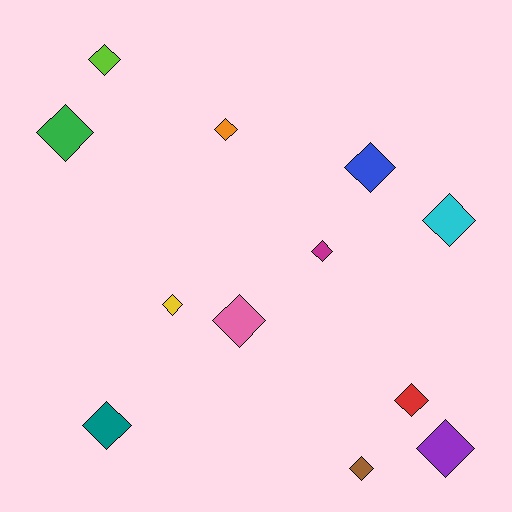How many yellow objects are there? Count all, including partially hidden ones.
There is 1 yellow object.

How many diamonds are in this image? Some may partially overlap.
There are 12 diamonds.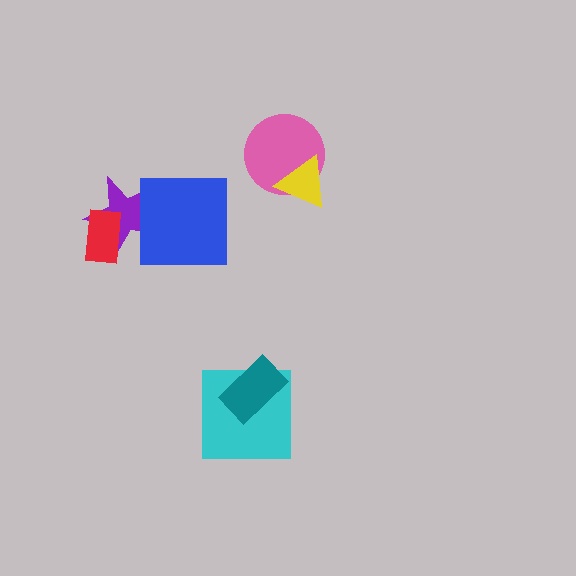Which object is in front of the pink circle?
The yellow triangle is in front of the pink circle.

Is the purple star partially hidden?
Yes, it is partially covered by another shape.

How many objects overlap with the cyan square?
1 object overlaps with the cyan square.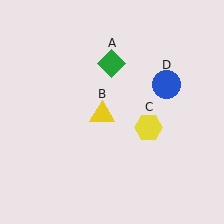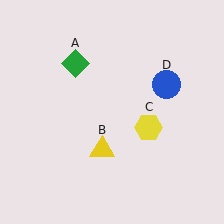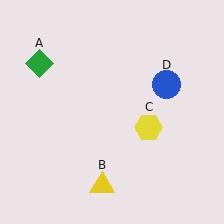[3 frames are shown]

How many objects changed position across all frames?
2 objects changed position: green diamond (object A), yellow triangle (object B).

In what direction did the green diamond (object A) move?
The green diamond (object A) moved left.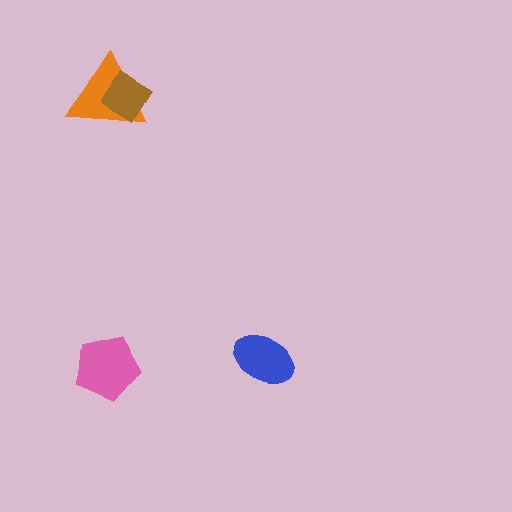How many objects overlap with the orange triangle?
1 object overlaps with the orange triangle.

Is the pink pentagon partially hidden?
No, no other shape covers it.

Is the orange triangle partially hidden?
Yes, it is partially covered by another shape.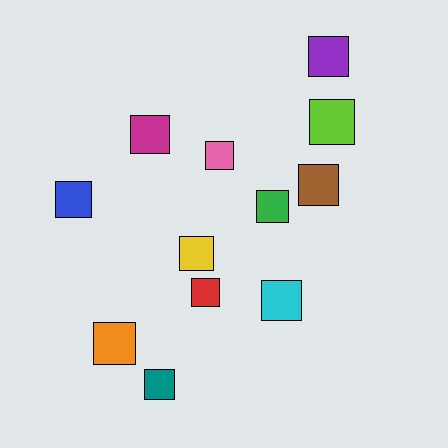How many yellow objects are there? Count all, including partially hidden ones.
There is 1 yellow object.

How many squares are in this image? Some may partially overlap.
There are 12 squares.